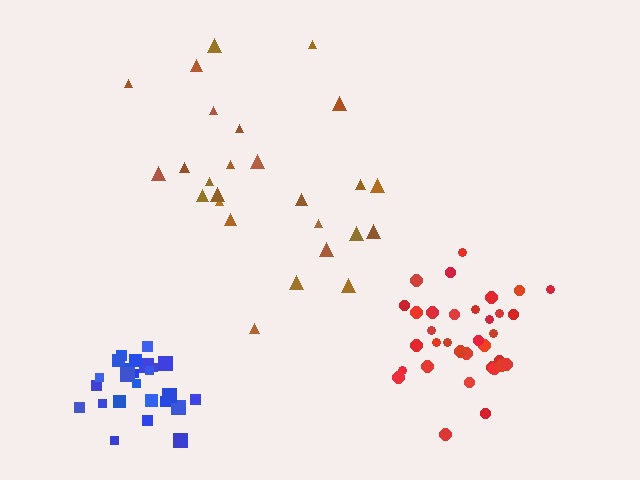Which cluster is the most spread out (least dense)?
Brown.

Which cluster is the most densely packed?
Blue.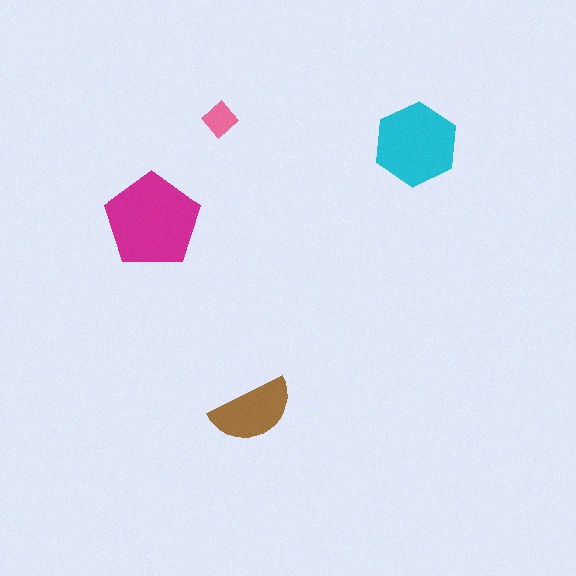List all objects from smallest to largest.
The pink diamond, the brown semicircle, the cyan hexagon, the magenta pentagon.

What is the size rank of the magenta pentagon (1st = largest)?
1st.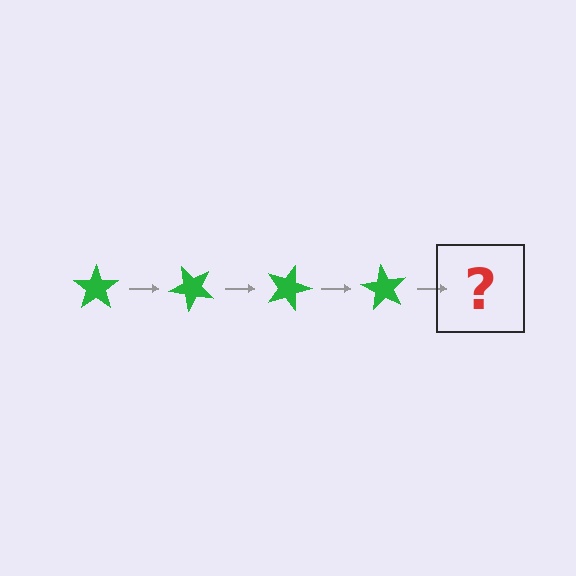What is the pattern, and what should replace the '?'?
The pattern is that the star rotates 45 degrees each step. The '?' should be a green star rotated 180 degrees.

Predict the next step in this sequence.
The next step is a green star rotated 180 degrees.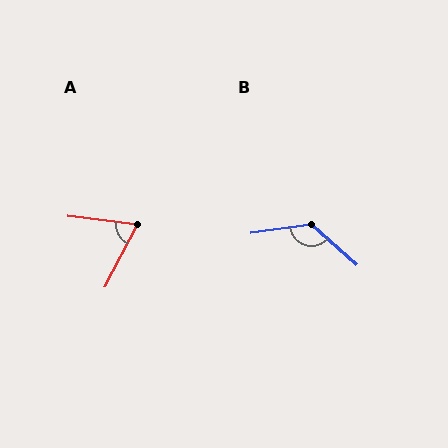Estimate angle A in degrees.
Approximately 69 degrees.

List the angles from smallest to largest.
A (69°), B (131°).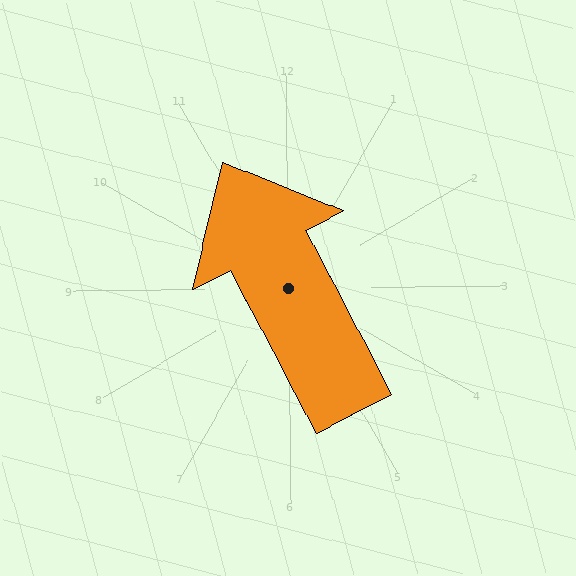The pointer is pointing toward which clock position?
Roughly 11 o'clock.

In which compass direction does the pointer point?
Northwest.